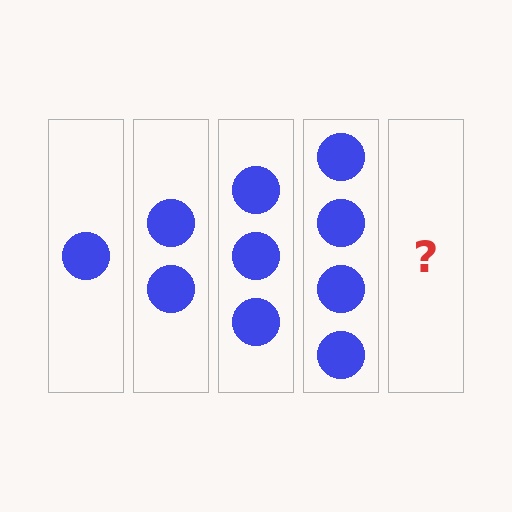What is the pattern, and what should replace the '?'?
The pattern is that each step adds one more circle. The '?' should be 5 circles.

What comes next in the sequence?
The next element should be 5 circles.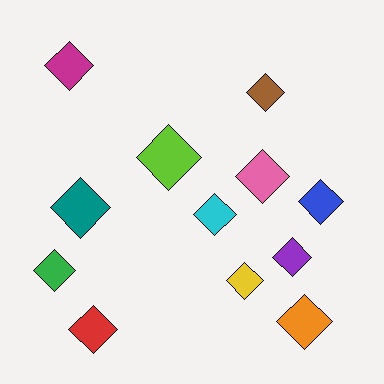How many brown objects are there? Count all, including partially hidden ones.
There is 1 brown object.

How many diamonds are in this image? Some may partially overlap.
There are 12 diamonds.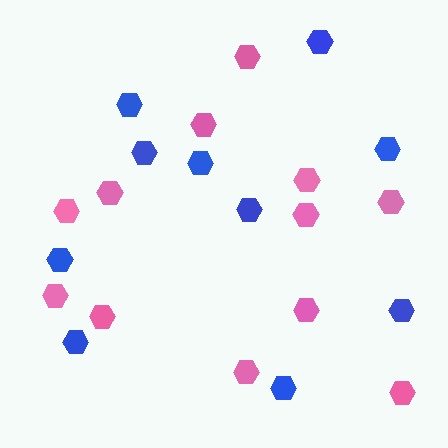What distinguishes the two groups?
There are 2 groups: one group of pink hexagons (12) and one group of blue hexagons (10).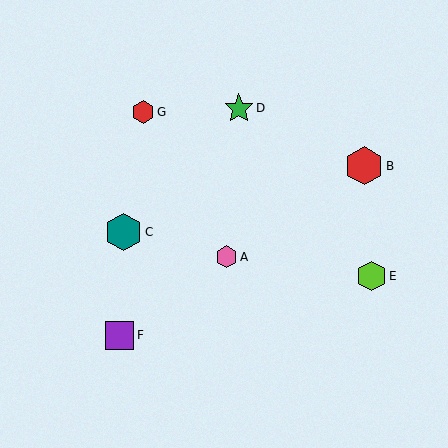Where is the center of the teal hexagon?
The center of the teal hexagon is at (123, 232).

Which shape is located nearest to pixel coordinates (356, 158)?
The red hexagon (labeled B) at (364, 166) is nearest to that location.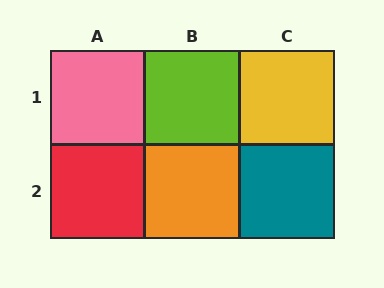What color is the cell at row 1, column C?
Yellow.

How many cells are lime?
1 cell is lime.